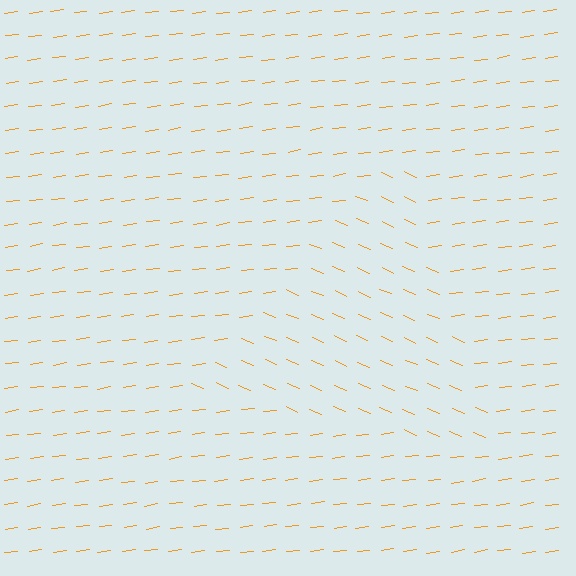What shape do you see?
I see a triangle.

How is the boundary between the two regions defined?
The boundary is defined purely by a change in line orientation (approximately 31 degrees difference). All lines are the same color and thickness.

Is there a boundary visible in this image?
Yes, there is a texture boundary formed by a change in line orientation.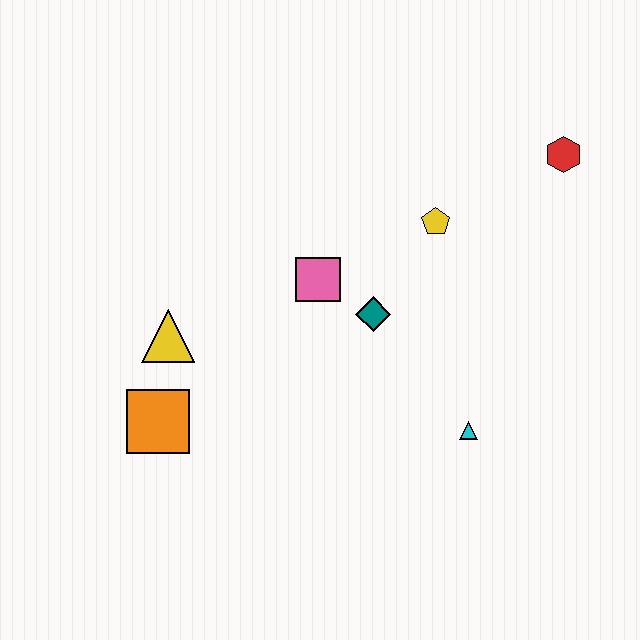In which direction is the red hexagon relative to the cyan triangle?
The red hexagon is above the cyan triangle.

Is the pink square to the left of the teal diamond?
Yes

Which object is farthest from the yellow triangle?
The red hexagon is farthest from the yellow triangle.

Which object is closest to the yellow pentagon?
The teal diamond is closest to the yellow pentagon.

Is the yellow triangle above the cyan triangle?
Yes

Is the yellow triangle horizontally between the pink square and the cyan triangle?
No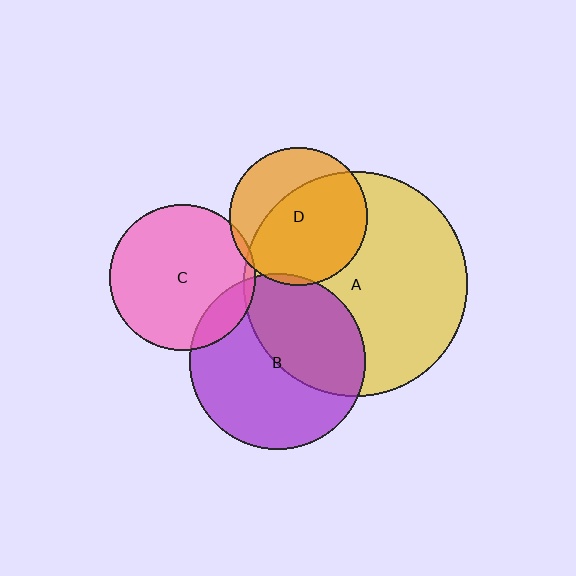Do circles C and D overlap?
Yes.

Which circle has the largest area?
Circle A (yellow).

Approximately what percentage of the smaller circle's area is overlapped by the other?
Approximately 5%.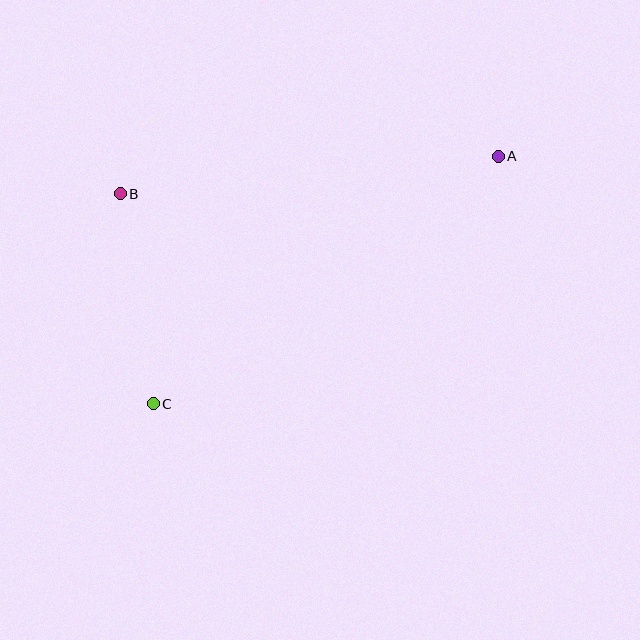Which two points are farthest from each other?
Points A and C are farthest from each other.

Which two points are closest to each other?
Points B and C are closest to each other.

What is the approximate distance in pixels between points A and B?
The distance between A and B is approximately 380 pixels.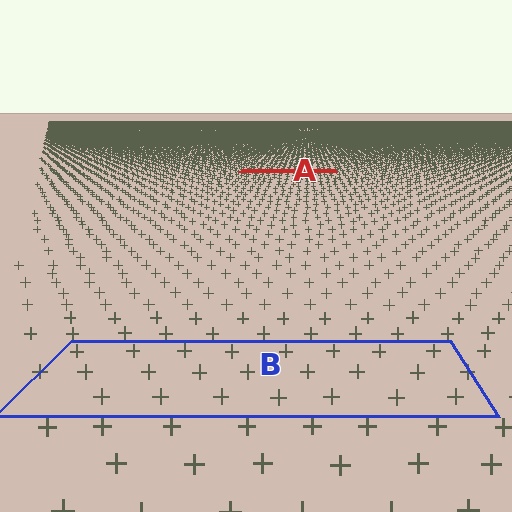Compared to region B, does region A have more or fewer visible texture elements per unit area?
Region A has more texture elements per unit area — they are packed more densely because it is farther away.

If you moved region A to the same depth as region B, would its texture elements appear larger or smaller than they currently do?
They would appear larger. At a closer depth, the same texture elements are projected at a bigger on-screen size.